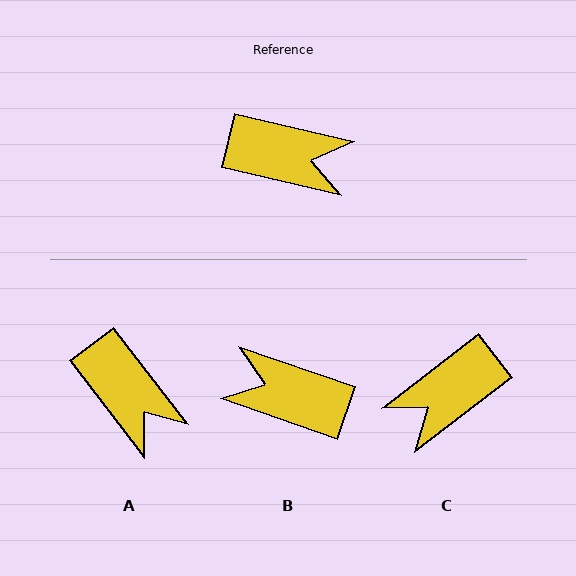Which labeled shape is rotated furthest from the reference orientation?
B, about 174 degrees away.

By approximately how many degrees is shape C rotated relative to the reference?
Approximately 129 degrees clockwise.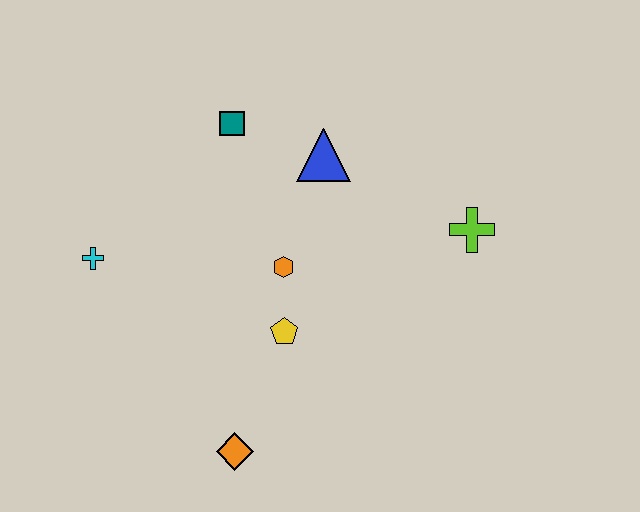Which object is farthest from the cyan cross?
The lime cross is farthest from the cyan cross.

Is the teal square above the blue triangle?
Yes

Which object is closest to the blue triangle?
The teal square is closest to the blue triangle.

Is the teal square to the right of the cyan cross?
Yes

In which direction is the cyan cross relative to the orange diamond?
The cyan cross is above the orange diamond.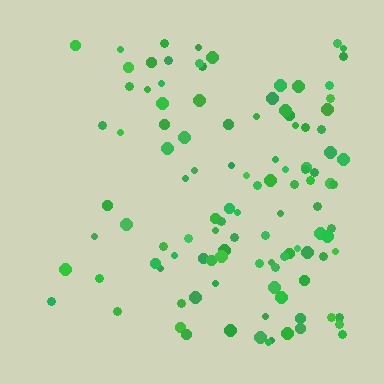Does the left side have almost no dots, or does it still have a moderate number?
Still a moderate number, just noticeably fewer than the right.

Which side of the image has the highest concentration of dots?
The right.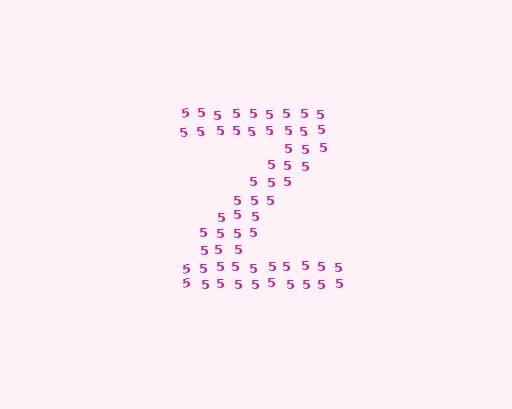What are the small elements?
The small elements are digit 5's.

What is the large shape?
The large shape is the letter Z.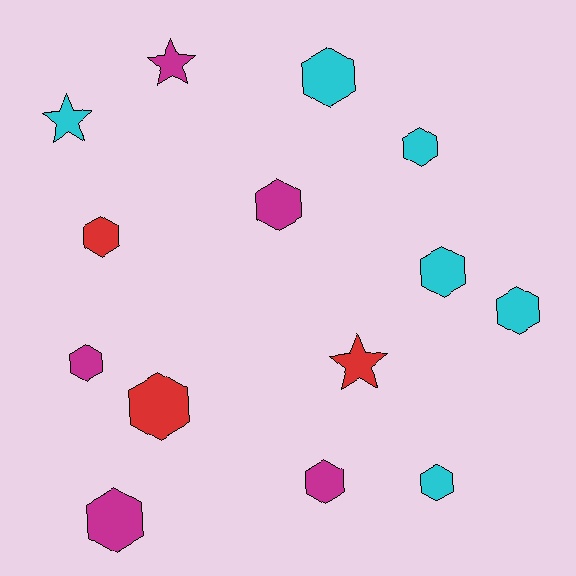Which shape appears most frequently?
Hexagon, with 11 objects.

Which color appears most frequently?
Cyan, with 6 objects.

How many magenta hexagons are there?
There are 4 magenta hexagons.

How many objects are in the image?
There are 14 objects.